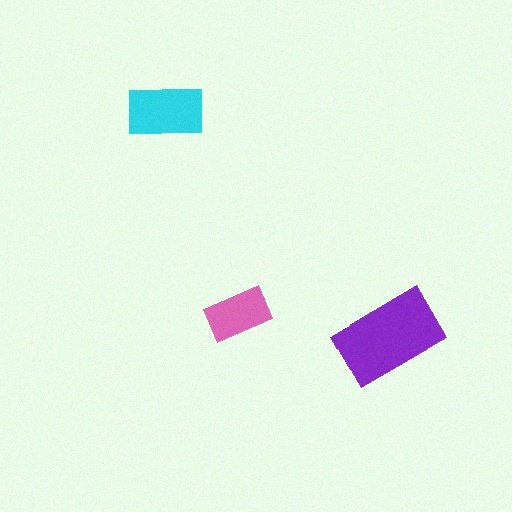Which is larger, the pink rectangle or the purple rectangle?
The purple one.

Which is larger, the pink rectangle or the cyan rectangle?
The cyan one.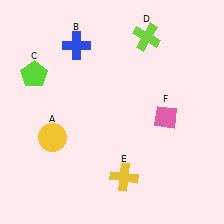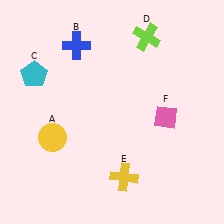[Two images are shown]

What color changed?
The pentagon (C) changed from lime in Image 1 to cyan in Image 2.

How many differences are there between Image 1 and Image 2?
There is 1 difference between the two images.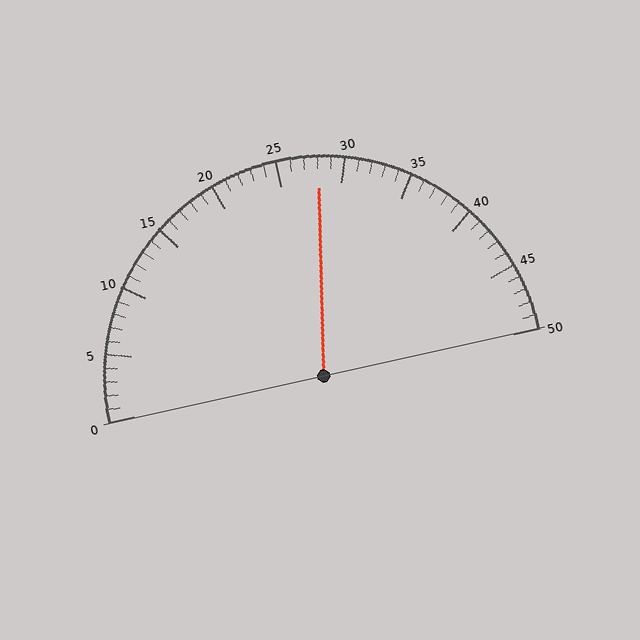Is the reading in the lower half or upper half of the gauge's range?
The reading is in the upper half of the range (0 to 50).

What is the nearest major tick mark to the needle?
The nearest major tick mark is 30.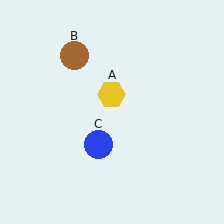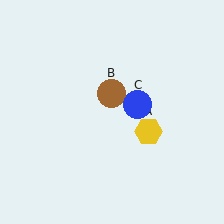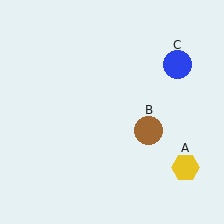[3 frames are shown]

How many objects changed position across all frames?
3 objects changed position: yellow hexagon (object A), brown circle (object B), blue circle (object C).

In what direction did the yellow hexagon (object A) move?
The yellow hexagon (object A) moved down and to the right.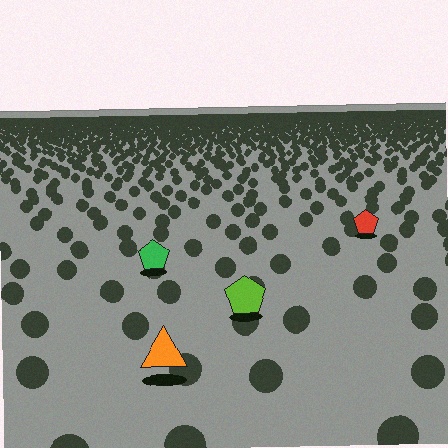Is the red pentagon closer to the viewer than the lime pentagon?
No. The lime pentagon is closer — you can tell from the texture gradient: the ground texture is coarser near it.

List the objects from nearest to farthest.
From nearest to farthest: the orange triangle, the lime pentagon, the green pentagon, the red pentagon.